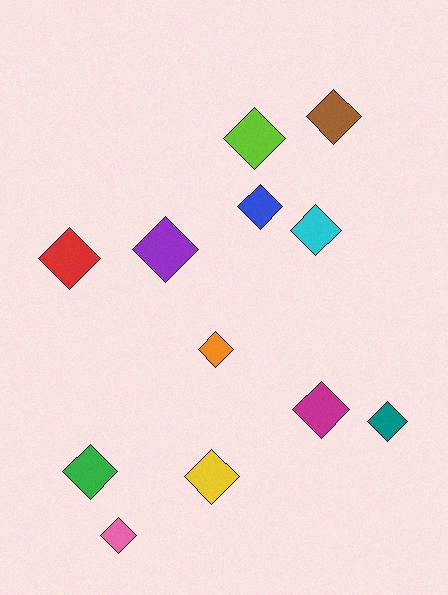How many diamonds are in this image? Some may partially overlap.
There are 12 diamonds.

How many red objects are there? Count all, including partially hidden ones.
There is 1 red object.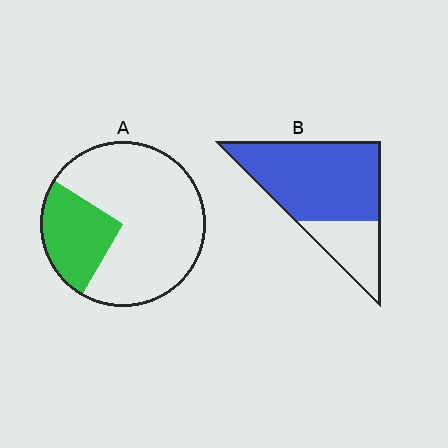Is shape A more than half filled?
No.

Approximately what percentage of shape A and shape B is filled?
A is approximately 25% and B is approximately 75%.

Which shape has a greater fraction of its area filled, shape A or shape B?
Shape B.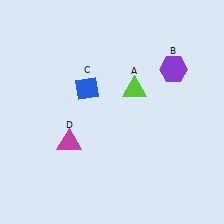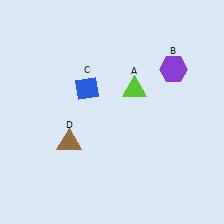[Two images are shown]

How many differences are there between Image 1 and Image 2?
There is 1 difference between the two images.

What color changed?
The triangle (D) changed from magenta in Image 1 to brown in Image 2.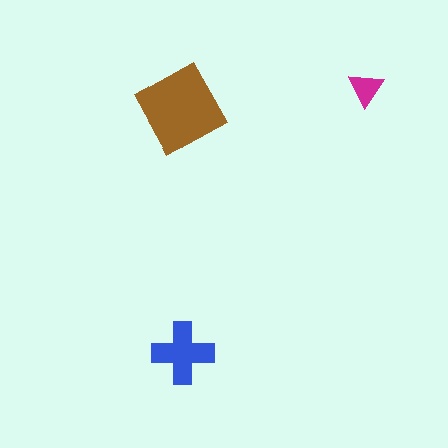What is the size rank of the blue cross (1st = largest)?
2nd.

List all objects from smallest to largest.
The magenta triangle, the blue cross, the brown square.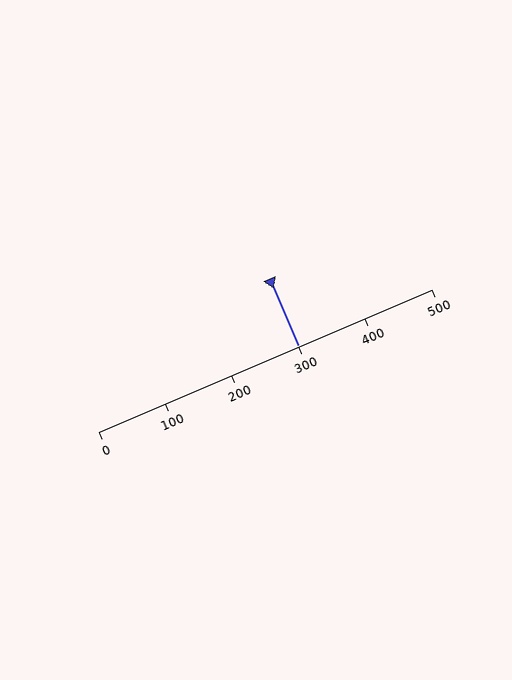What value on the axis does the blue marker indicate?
The marker indicates approximately 300.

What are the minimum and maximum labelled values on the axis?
The axis runs from 0 to 500.